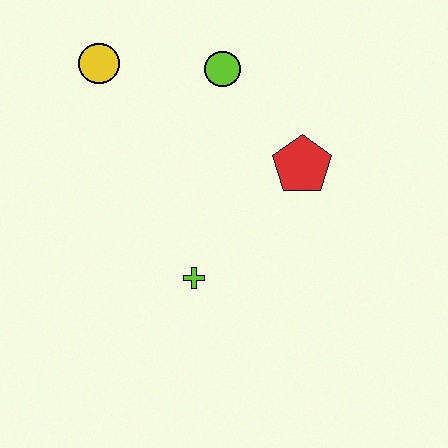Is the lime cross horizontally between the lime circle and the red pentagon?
No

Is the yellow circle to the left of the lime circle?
Yes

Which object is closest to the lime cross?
The red pentagon is closest to the lime cross.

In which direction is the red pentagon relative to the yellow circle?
The red pentagon is to the right of the yellow circle.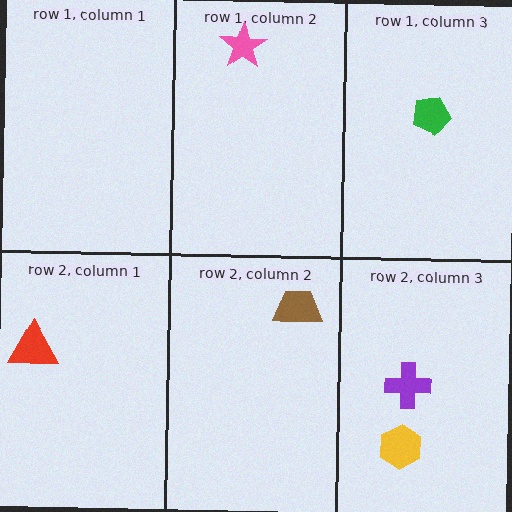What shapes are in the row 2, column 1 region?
The red triangle.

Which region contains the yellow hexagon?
The row 2, column 3 region.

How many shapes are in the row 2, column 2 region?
1.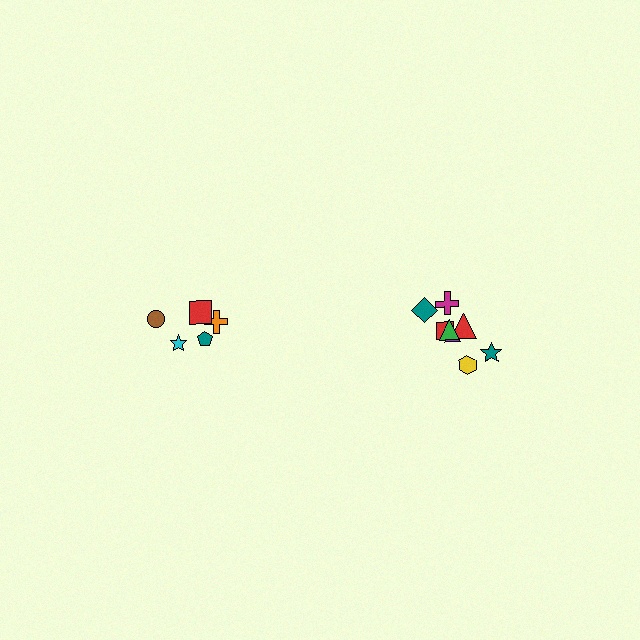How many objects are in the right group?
There are 8 objects.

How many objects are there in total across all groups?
There are 13 objects.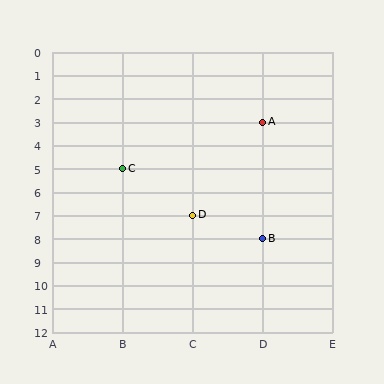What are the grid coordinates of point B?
Point B is at grid coordinates (D, 8).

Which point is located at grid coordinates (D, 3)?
Point A is at (D, 3).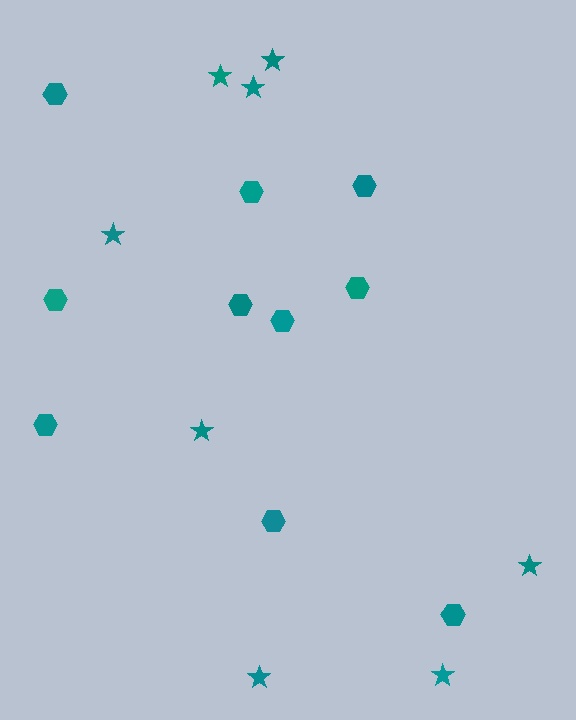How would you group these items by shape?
There are 2 groups: one group of stars (8) and one group of hexagons (10).